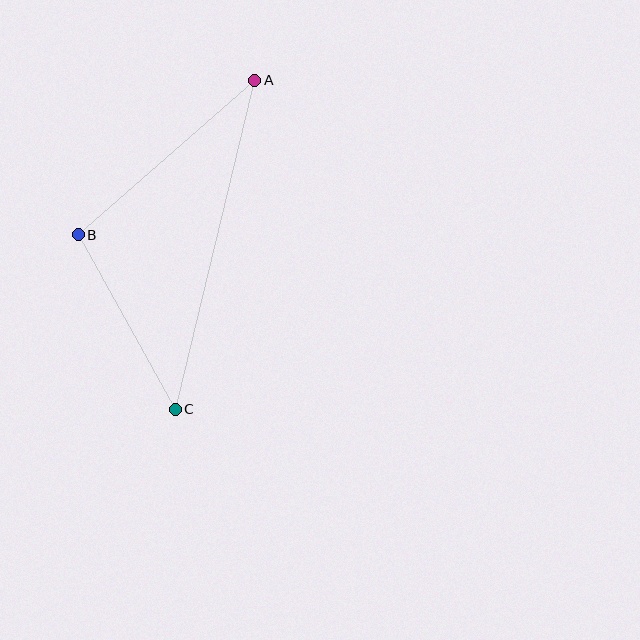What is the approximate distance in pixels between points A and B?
The distance between A and B is approximately 234 pixels.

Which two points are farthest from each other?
Points A and C are farthest from each other.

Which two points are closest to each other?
Points B and C are closest to each other.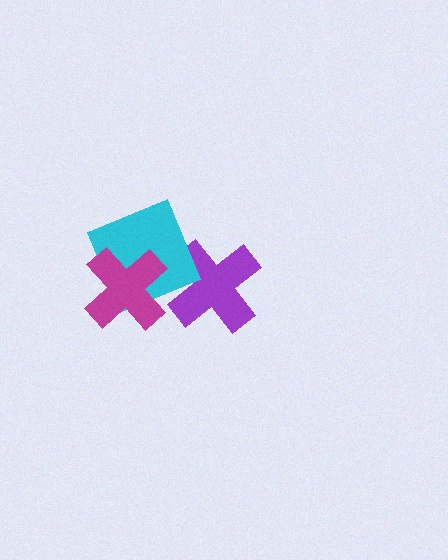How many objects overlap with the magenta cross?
1 object overlaps with the magenta cross.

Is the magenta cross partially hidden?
No, no other shape covers it.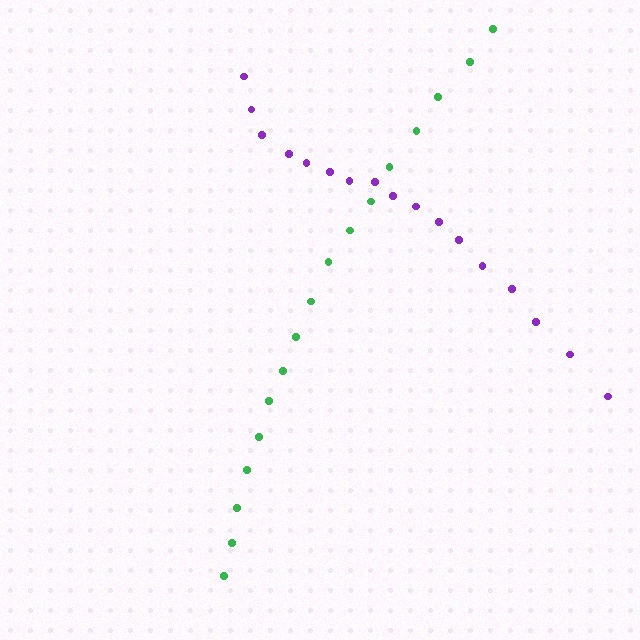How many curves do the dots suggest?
There are 2 distinct paths.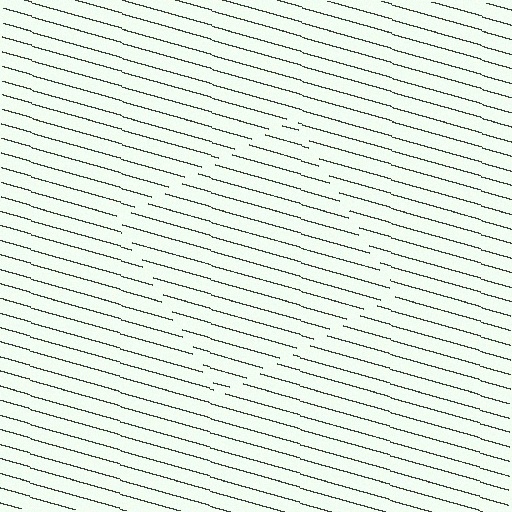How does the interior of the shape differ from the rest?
The interior of the shape contains the same grating, shifted by half a period — the contour is defined by the phase discontinuity where line-ends from the inner and outer gratings abut.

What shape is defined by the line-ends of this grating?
An illusory square. The interior of the shape contains the same grating, shifted by half a period — the contour is defined by the phase discontinuity where line-ends from the inner and outer gratings abut.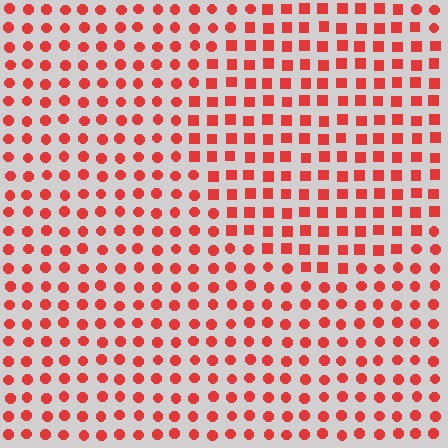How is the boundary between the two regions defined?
The boundary is defined by a change in element shape: squares inside vs. circles outside. All elements share the same color and spacing.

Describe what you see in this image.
The image is filled with small red elements arranged in a uniform grid. A circle-shaped region contains squares, while the surrounding area contains circles. The boundary is defined purely by the change in element shape.